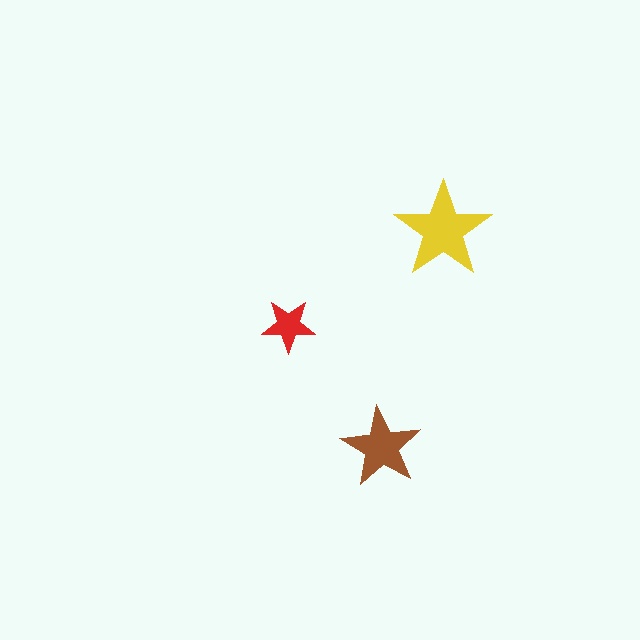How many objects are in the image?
There are 3 objects in the image.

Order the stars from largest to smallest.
the yellow one, the brown one, the red one.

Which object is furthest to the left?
The red star is leftmost.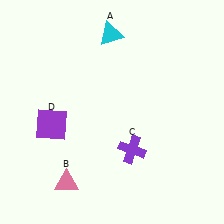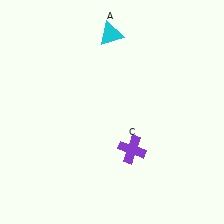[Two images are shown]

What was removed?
The purple square (D), the pink triangle (B) were removed in Image 2.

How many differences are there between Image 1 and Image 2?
There are 2 differences between the two images.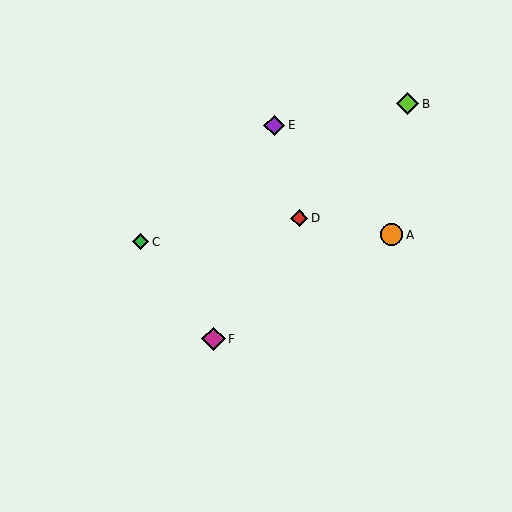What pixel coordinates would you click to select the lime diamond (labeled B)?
Click at (408, 104) to select the lime diamond B.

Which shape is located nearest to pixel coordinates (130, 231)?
The green diamond (labeled C) at (141, 242) is nearest to that location.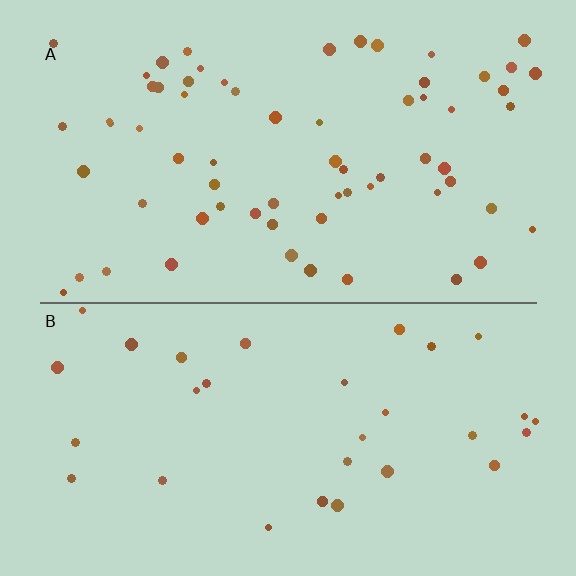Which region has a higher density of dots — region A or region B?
A (the top).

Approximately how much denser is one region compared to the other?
Approximately 2.2× — region A over region B.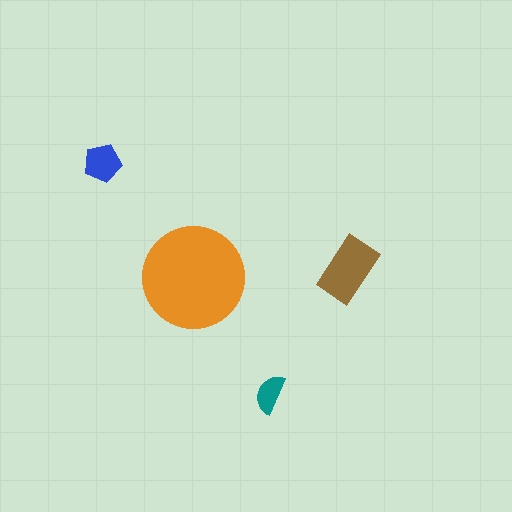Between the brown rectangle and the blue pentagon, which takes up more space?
The brown rectangle.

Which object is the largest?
The orange circle.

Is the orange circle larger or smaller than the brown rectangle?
Larger.